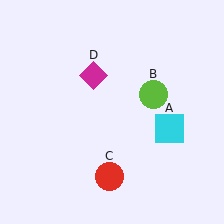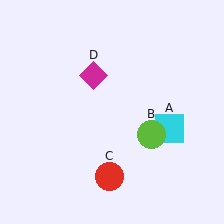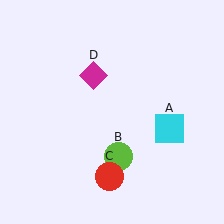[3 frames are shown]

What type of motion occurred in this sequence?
The lime circle (object B) rotated clockwise around the center of the scene.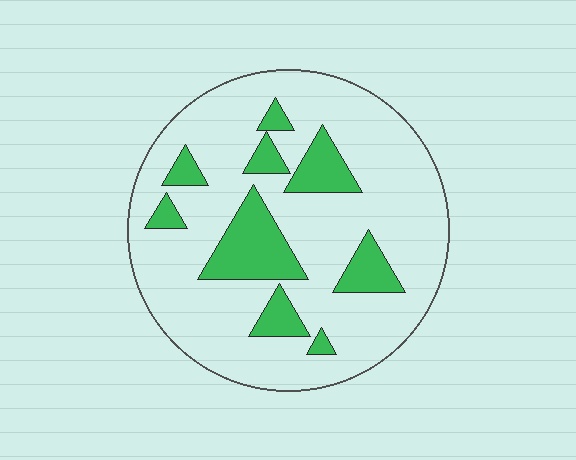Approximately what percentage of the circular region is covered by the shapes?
Approximately 20%.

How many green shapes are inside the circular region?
9.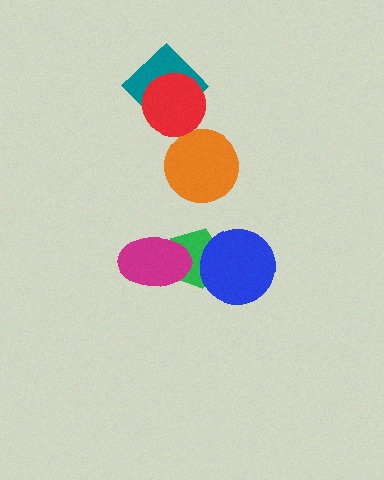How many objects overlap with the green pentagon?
2 objects overlap with the green pentagon.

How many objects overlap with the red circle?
1 object overlaps with the red circle.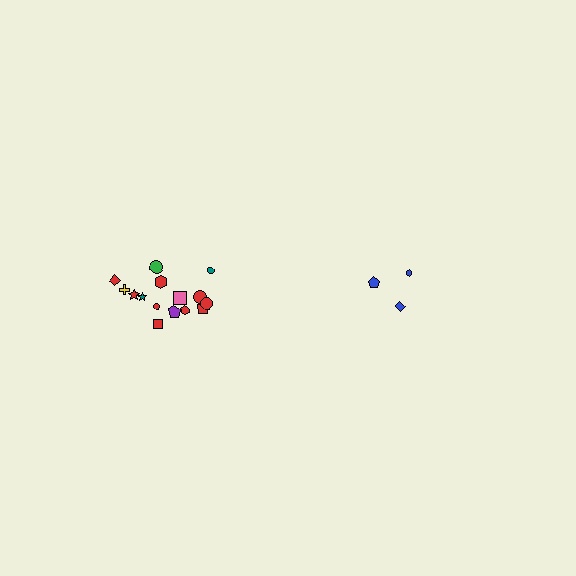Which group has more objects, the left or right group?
The left group.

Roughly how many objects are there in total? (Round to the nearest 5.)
Roughly 20 objects in total.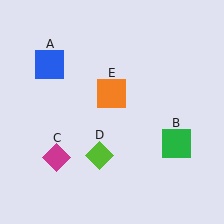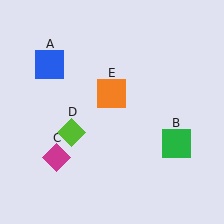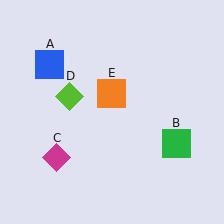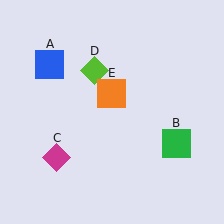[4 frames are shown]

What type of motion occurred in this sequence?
The lime diamond (object D) rotated clockwise around the center of the scene.